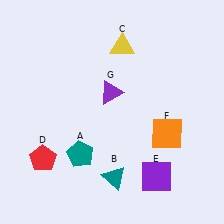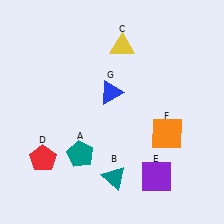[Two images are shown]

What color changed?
The triangle (G) changed from purple in Image 1 to blue in Image 2.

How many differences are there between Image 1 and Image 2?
There is 1 difference between the two images.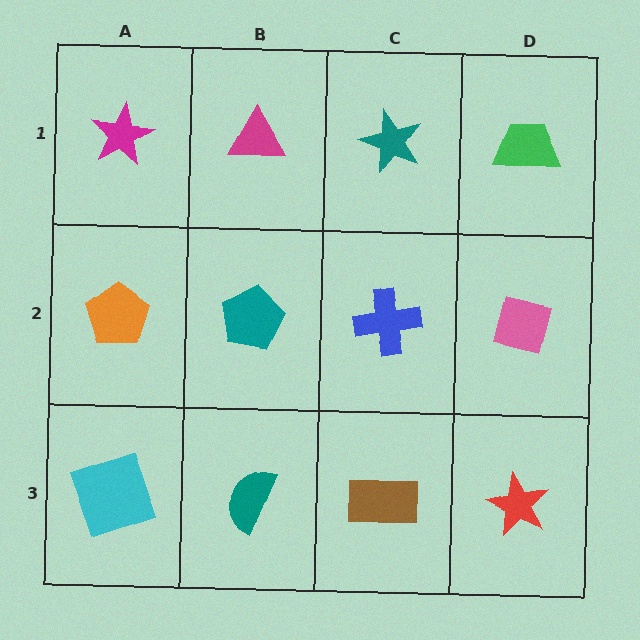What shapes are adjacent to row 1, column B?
A teal pentagon (row 2, column B), a magenta star (row 1, column A), a teal star (row 1, column C).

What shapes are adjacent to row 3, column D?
A pink square (row 2, column D), a brown rectangle (row 3, column C).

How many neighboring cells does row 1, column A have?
2.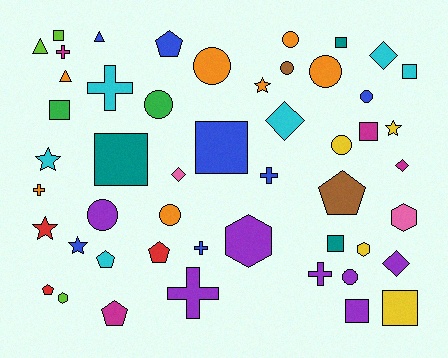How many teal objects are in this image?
There are 3 teal objects.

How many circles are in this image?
There are 10 circles.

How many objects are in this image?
There are 50 objects.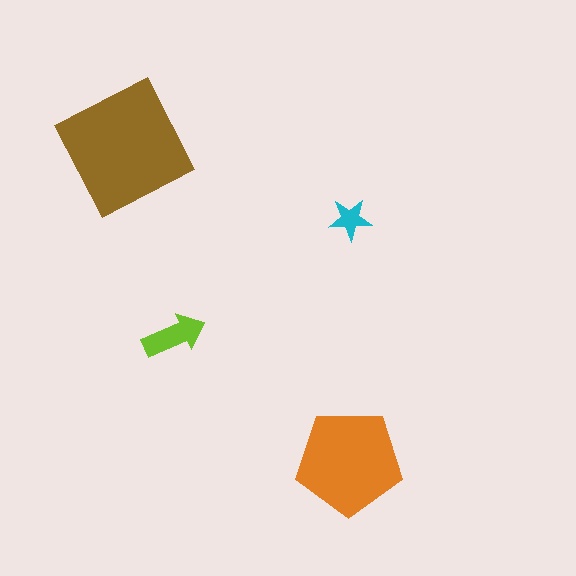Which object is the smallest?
The cyan star.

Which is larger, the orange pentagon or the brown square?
The brown square.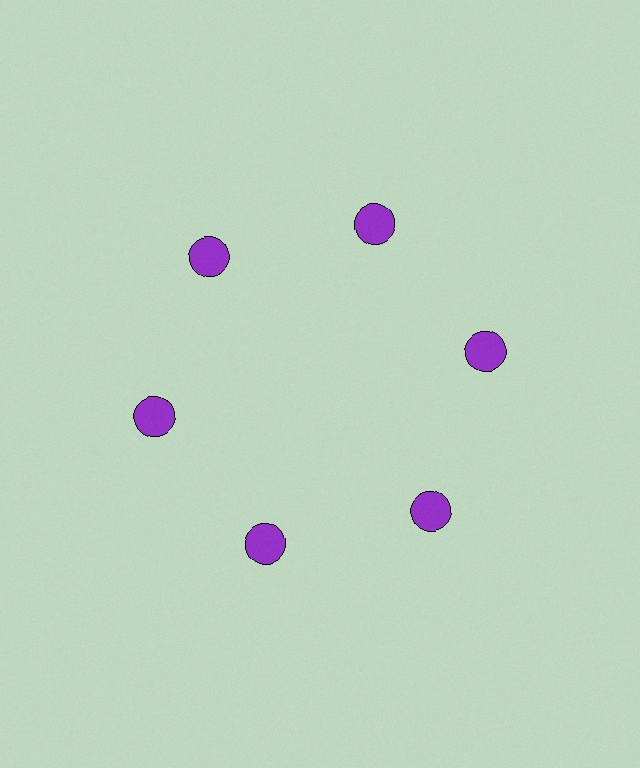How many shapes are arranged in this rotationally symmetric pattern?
There are 6 shapes, arranged in 6 groups of 1.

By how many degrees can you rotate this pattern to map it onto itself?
The pattern maps onto itself every 60 degrees of rotation.